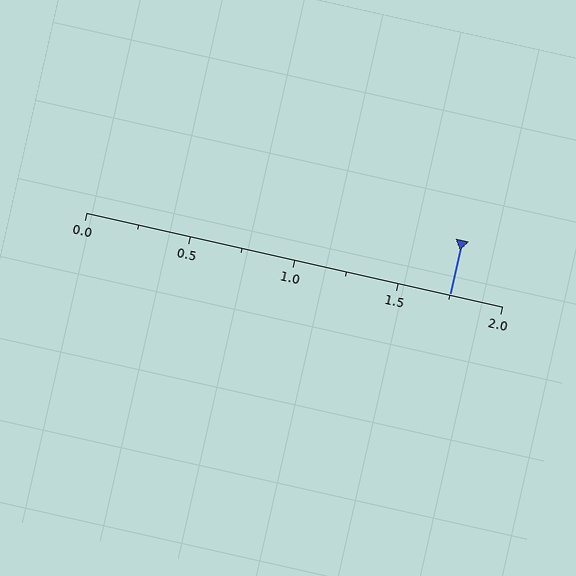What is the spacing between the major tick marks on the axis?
The major ticks are spaced 0.5 apart.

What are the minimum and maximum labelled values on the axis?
The axis runs from 0.0 to 2.0.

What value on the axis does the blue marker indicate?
The marker indicates approximately 1.75.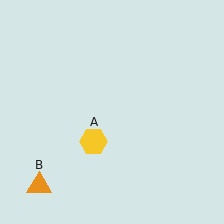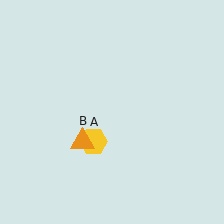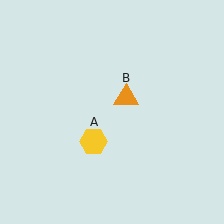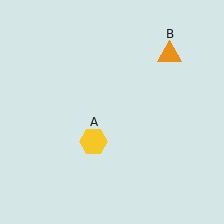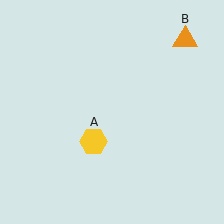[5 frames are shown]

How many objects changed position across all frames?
1 object changed position: orange triangle (object B).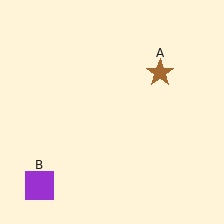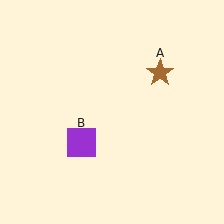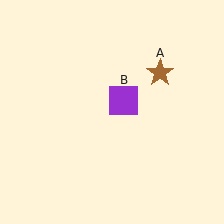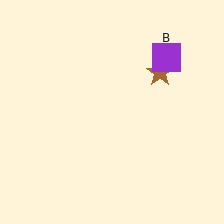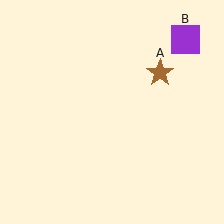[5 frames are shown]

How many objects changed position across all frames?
1 object changed position: purple square (object B).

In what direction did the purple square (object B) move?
The purple square (object B) moved up and to the right.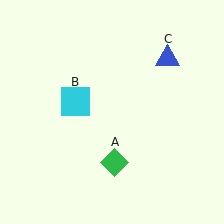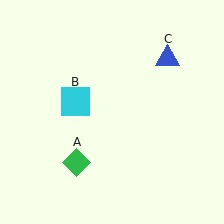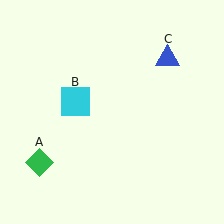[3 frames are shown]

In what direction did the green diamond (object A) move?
The green diamond (object A) moved left.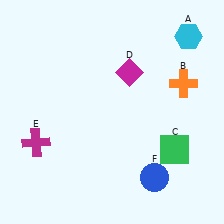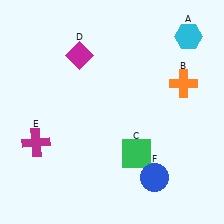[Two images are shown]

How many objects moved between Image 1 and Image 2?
2 objects moved between the two images.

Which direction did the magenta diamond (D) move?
The magenta diamond (D) moved left.